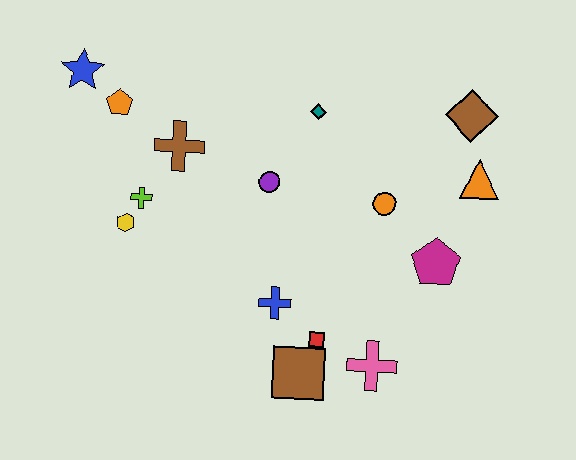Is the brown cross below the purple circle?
No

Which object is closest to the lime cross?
The yellow hexagon is closest to the lime cross.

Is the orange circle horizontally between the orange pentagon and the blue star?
No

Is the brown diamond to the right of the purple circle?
Yes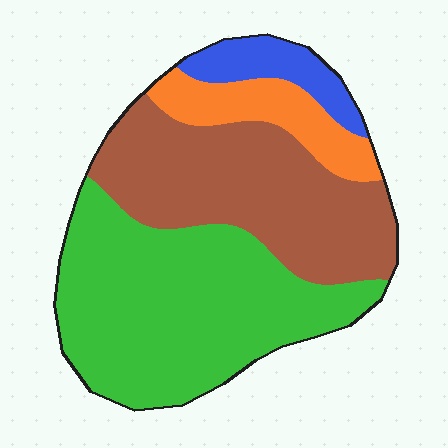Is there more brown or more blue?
Brown.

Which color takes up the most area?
Green, at roughly 45%.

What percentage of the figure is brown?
Brown covers around 35% of the figure.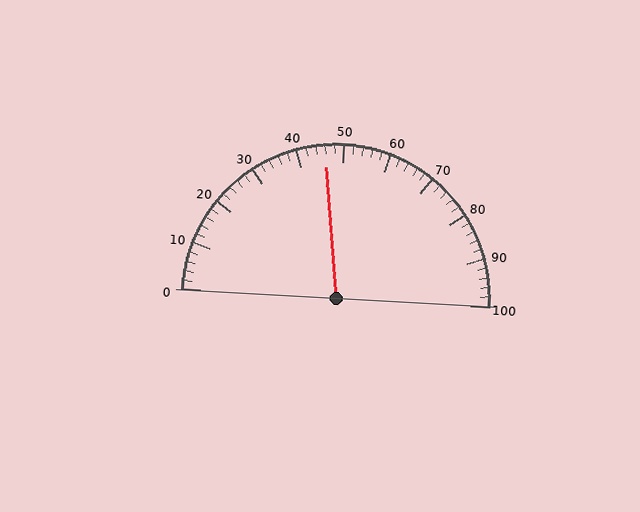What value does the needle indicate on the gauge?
The needle indicates approximately 46.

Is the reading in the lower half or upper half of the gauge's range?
The reading is in the lower half of the range (0 to 100).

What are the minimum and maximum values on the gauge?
The gauge ranges from 0 to 100.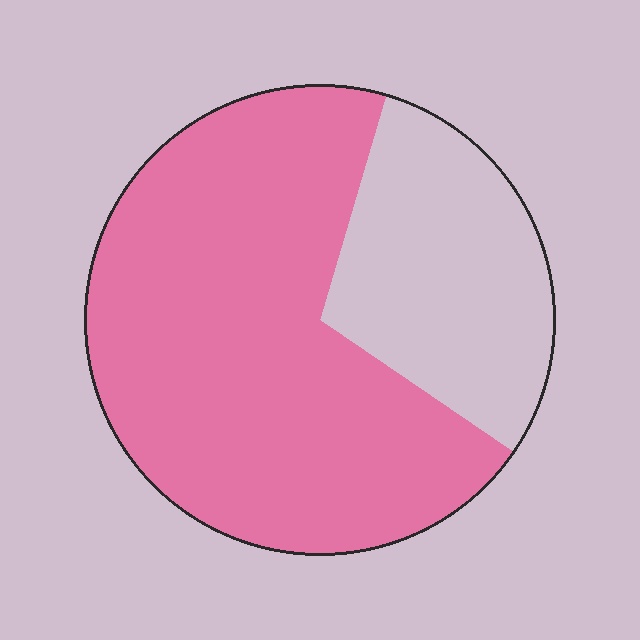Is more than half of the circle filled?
Yes.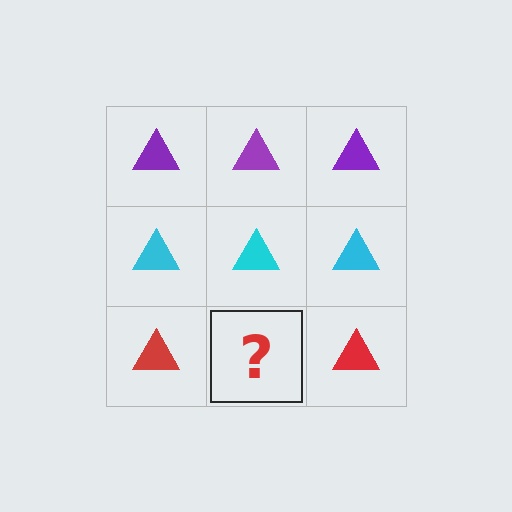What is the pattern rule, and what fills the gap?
The rule is that each row has a consistent color. The gap should be filled with a red triangle.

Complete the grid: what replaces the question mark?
The question mark should be replaced with a red triangle.